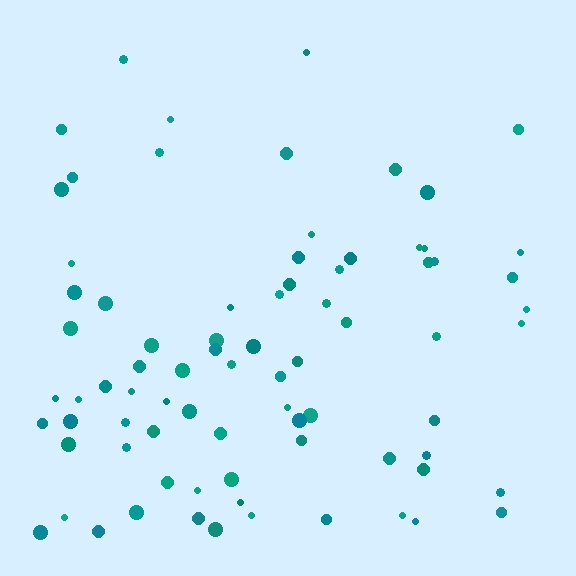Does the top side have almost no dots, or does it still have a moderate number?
Still a moderate number, just noticeably fewer than the bottom.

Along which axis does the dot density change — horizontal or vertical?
Vertical.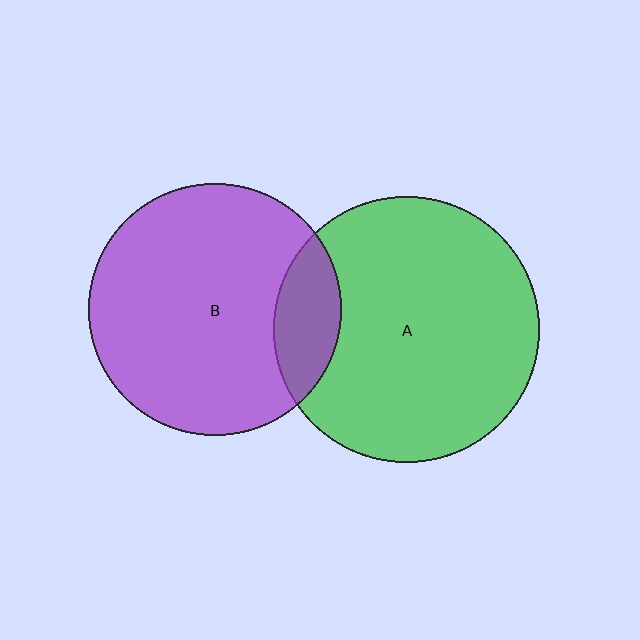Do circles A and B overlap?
Yes.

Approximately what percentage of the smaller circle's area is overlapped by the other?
Approximately 15%.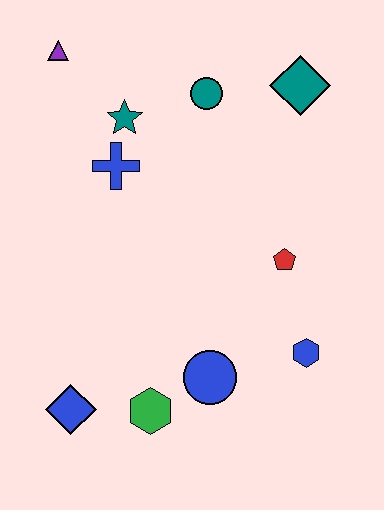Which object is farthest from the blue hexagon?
The purple triangle is farthest from the blue hexagon.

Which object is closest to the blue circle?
The green hexagon is closest to the blue circle.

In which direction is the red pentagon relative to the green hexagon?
The red pentagon is above the green hexagon.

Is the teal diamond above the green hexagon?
Yes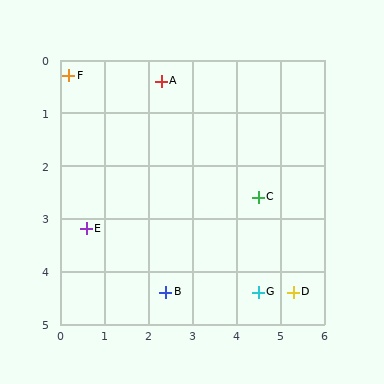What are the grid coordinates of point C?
Point C is at approximately (4.5, 2.6).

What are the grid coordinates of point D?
Point D is at approximately (5.3, 4.4).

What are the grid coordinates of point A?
Point A is at approximately (2.3, 0.4).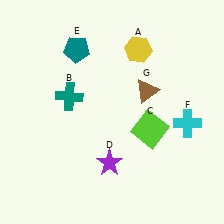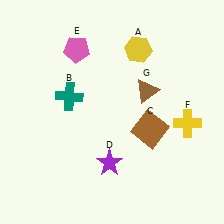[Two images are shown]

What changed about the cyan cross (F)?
In Image 1, F is cyan. In Image 2, it changed to yellow.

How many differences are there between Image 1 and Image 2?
There are 3 differences between the two images.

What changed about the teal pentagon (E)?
In Image 1, E is teal. In Image 2, it changed to pink.